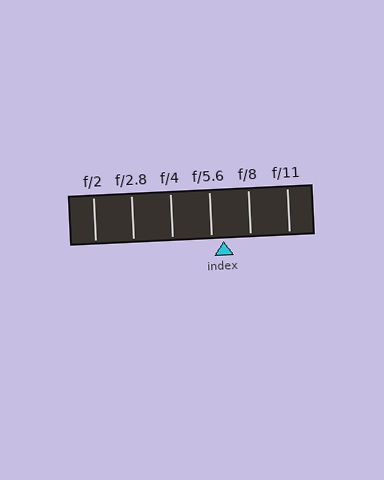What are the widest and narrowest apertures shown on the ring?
The widest aperture shown is f/2 and the narrowest is f/11.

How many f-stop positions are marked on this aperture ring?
There are 6 f-stop positions marked.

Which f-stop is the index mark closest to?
The index mark is closest to f/5.6.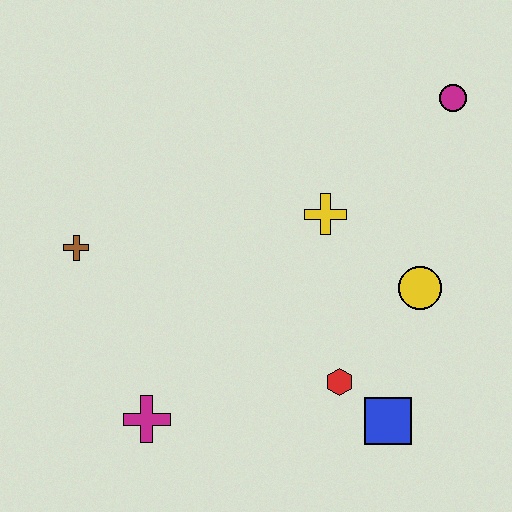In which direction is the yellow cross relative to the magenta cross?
The yellow cross is above the magenta cross.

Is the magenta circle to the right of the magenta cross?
Yes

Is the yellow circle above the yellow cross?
No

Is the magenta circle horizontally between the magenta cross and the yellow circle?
No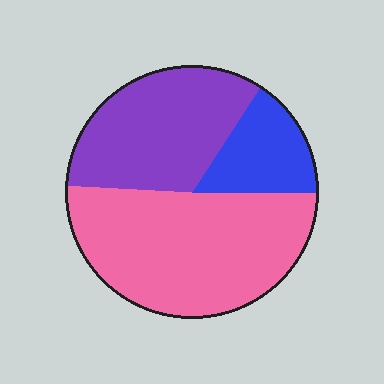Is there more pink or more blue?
Pink.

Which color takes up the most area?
Pink, at roughly 50%.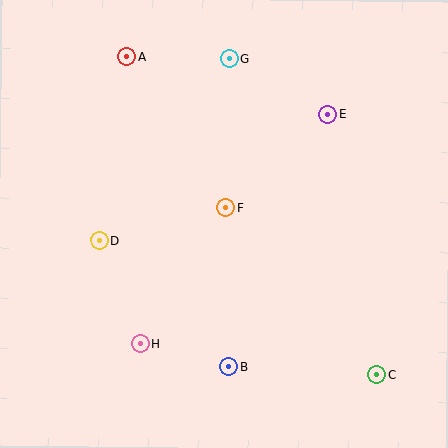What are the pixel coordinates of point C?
Point C is at (377, 374).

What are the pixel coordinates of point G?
Point G is at (229, 59).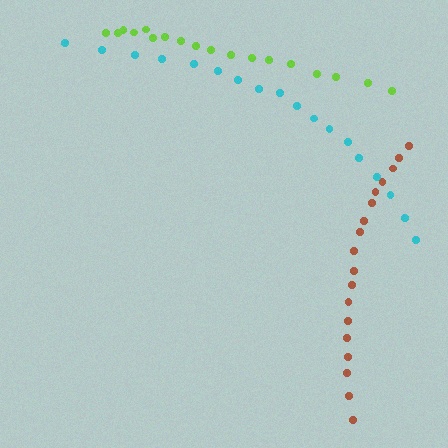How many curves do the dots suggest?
There are 3 distinct paths.